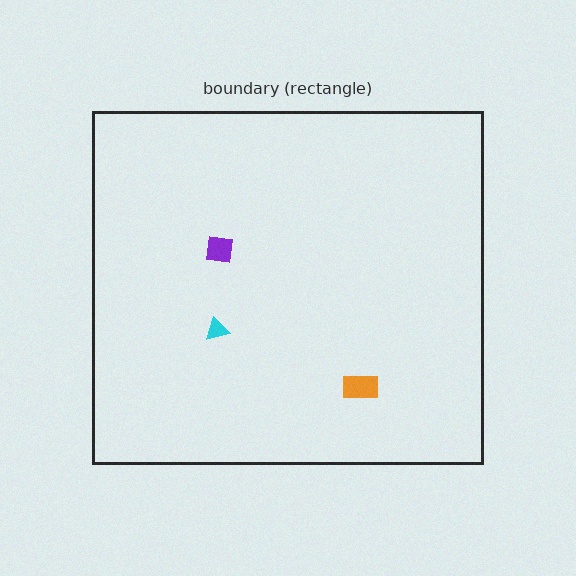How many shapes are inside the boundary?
3 inside, 0 outside.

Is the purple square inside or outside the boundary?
Inside.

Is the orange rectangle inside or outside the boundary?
Inside.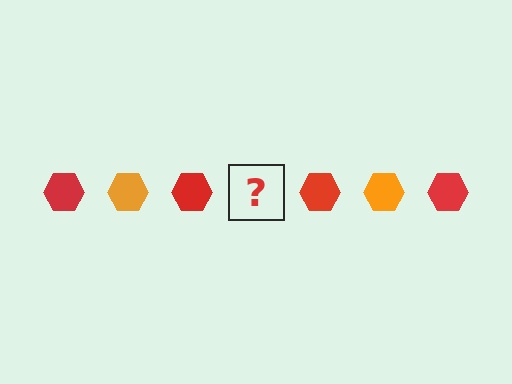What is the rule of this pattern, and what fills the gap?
The rule is that the pattern cycles through red, orange hexagons. The gap should be filled with an orange hexagon.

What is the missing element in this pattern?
The missing element is an orange hexagon.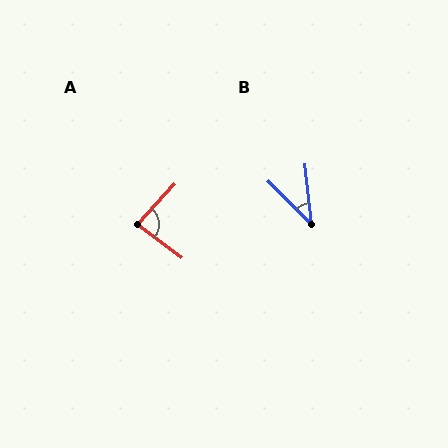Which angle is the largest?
A, at approximately 85 degrees.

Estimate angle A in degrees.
Approximately 85 degrees.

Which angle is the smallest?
B, at approximately 39 degrees.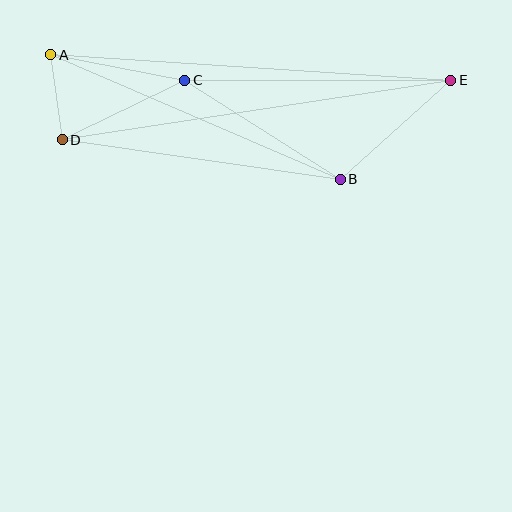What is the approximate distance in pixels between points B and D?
The distance between B and D is approximately 281 pixels.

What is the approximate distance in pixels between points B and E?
The distance between B and E is approximately 148 pixels.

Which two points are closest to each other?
Points A and D are closest to each other.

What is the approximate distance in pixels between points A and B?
The distance between A and B is approximately 315 pixels.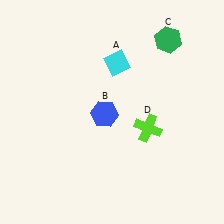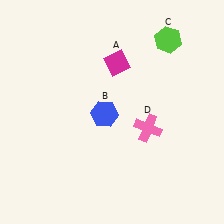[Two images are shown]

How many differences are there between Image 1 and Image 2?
There are 3 differences between the two images.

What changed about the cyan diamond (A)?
In Image 1, A is cyan. In Image 2, it changed to magenta.